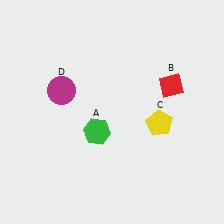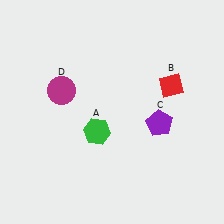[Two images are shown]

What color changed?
The pentagon (C) changed from yellow in Image 1 to purple in Image 2.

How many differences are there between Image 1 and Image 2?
There is 1 difference between the two images.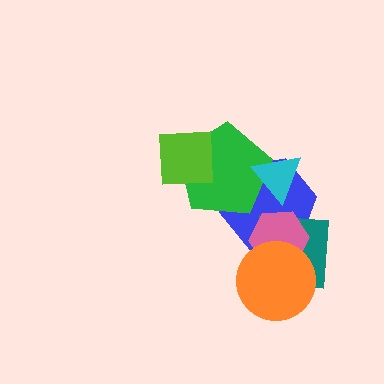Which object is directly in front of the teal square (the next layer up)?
The pink hexagon is directly in front of the teal square.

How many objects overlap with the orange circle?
3 objects overlap with the orange circle.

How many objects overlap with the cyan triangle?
2 objects overlap with the cyan triangle.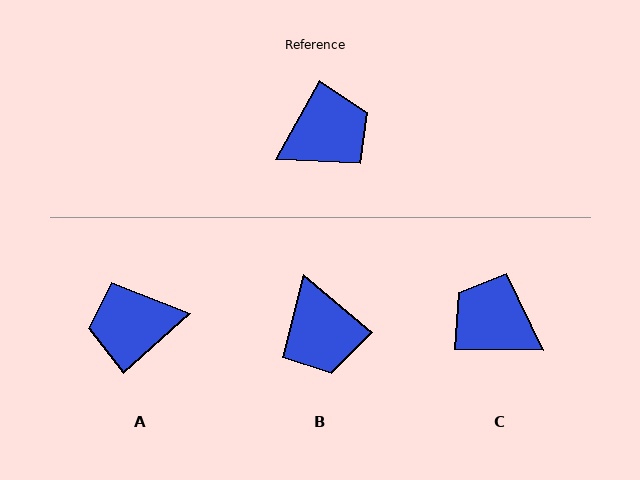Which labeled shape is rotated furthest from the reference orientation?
A, about 161 degrees away.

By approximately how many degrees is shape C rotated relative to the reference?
Approximately 119 degrees counter-clockwise.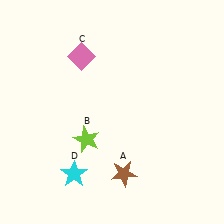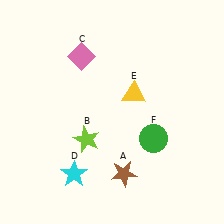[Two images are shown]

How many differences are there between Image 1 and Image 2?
There are 2 differences between the two images.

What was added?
A yellow triangle (E), a green circle (F) were added in Image 2.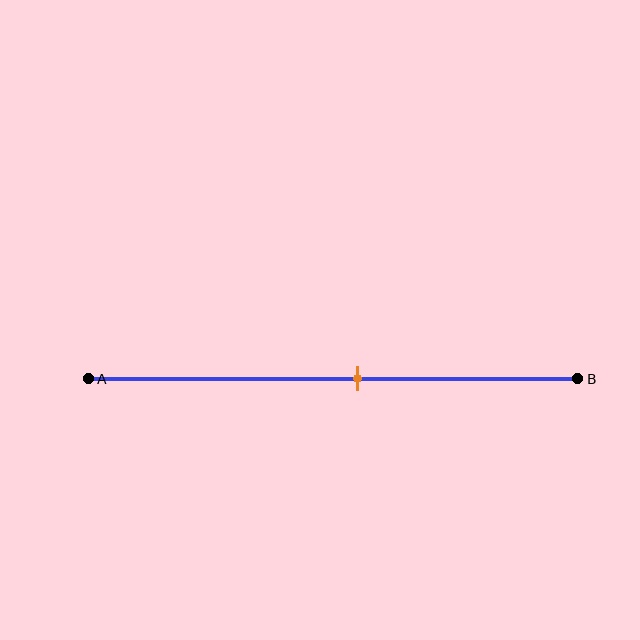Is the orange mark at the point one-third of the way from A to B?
No, the mark is at about 55% from A, not at the 33% one-third point.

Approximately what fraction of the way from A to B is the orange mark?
The orange mark is approximately 55% of the way from A to B.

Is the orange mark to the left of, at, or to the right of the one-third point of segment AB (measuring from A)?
The orange mark is to the right of the one-third point of segment AB.